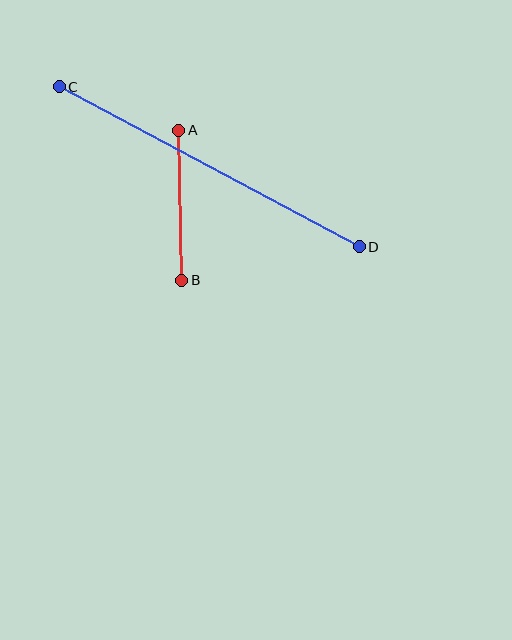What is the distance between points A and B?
The distance is approximately 150 pixels.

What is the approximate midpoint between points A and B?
The midpoint is at approximately (180, 205) pixels.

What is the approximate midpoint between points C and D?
The midpoint is at approximately (209, 167) pixels.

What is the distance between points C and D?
The distance is approximately 340 pixels.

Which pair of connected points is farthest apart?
Points C and D are farthest apart.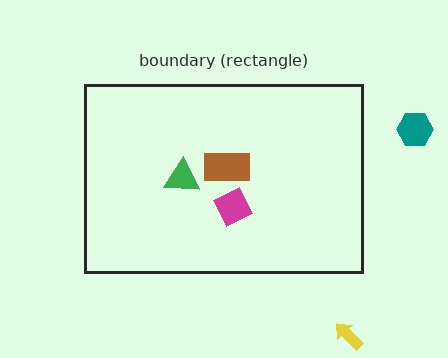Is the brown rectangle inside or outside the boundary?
Inside.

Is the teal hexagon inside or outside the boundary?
Outside.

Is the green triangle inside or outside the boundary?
Inside.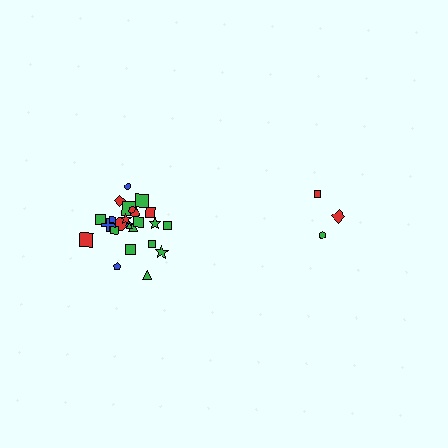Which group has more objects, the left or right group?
The left group.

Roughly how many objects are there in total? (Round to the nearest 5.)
Roughly 30 objects in total.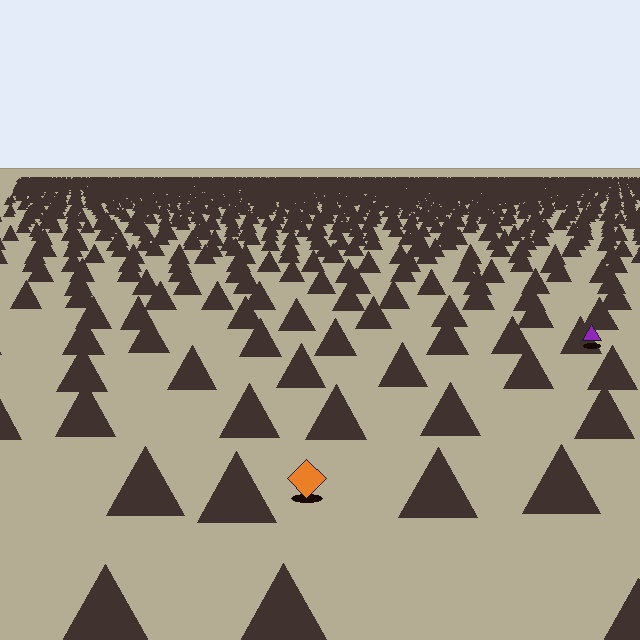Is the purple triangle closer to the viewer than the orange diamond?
No. The orange diamond is closer — you can tell from the texture gradient: the ground texture is coarser near it.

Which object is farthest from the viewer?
The purple triangle is farthest from the viewer. It appears smaller and the ground texture around it is denser.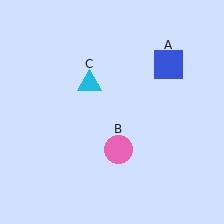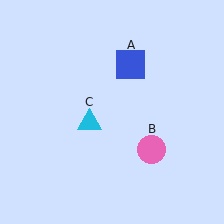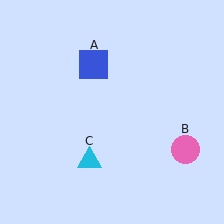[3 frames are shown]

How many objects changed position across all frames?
3 objects changed position: blue square (object A), pink circle (object B), cyan triangle (object C).